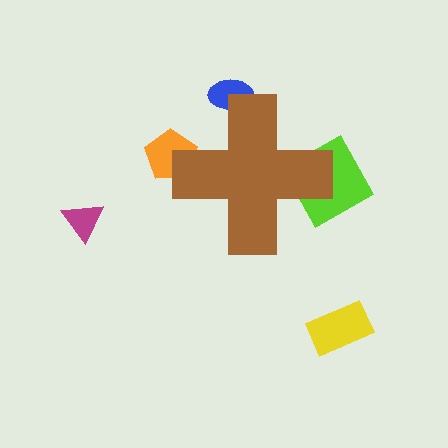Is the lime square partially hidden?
Yes, the lime square is partially hidden behind the brown cross.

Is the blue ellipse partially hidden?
Yes, the blue ellipse is partially hidden behind the brown cross.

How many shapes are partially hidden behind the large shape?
3 shapes are partially hidden.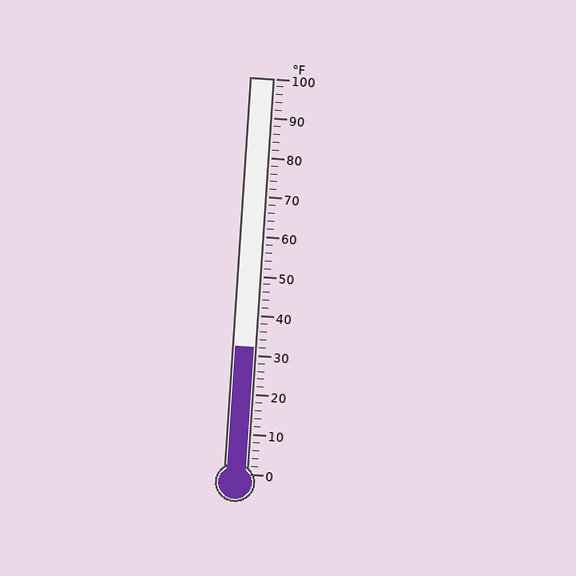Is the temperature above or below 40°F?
The temperature is below 40°F.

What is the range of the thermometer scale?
The thermometer scale ranges from 0°F to 100°F.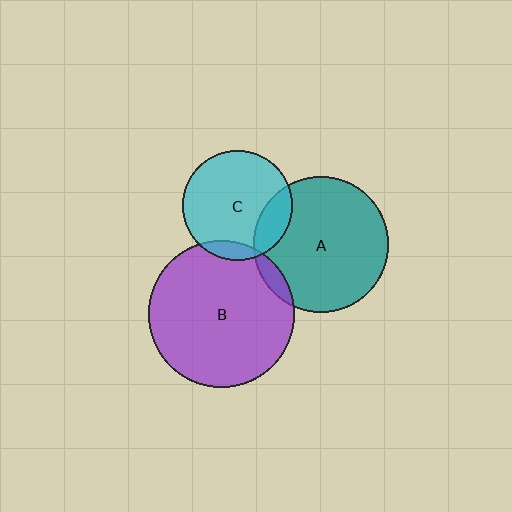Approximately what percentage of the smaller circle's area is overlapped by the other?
Approximately 5%.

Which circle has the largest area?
Circle B (purple).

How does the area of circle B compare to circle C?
Approximately 1.8 times.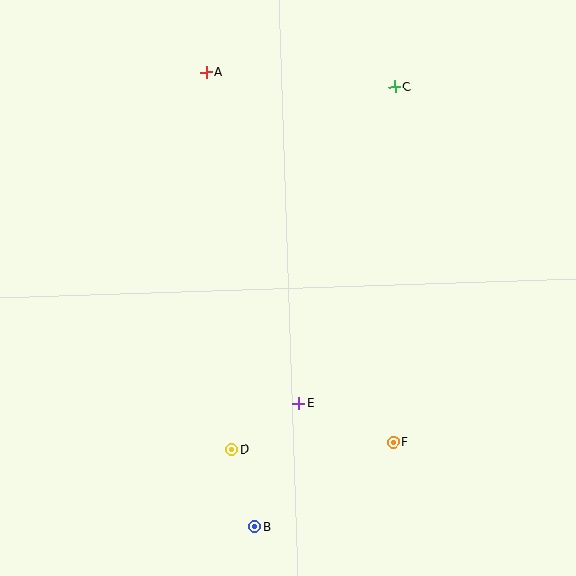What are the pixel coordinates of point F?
Point F is at (393, 442).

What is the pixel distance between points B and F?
The distance between B and F is 162 pixels.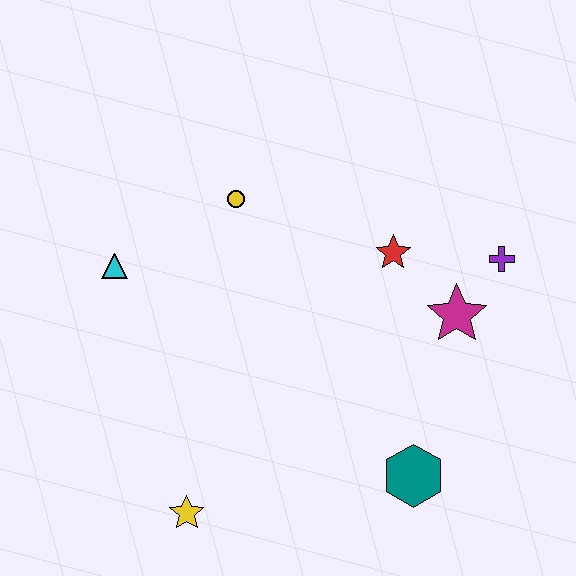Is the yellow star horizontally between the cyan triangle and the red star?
Yes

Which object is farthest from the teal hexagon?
The cyan triangle is farthest from the teal hexagon.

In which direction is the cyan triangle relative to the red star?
The cyan triangle is to the left of the red star.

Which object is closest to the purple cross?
The magenta star is closest to the purple cross.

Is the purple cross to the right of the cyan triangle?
Yes